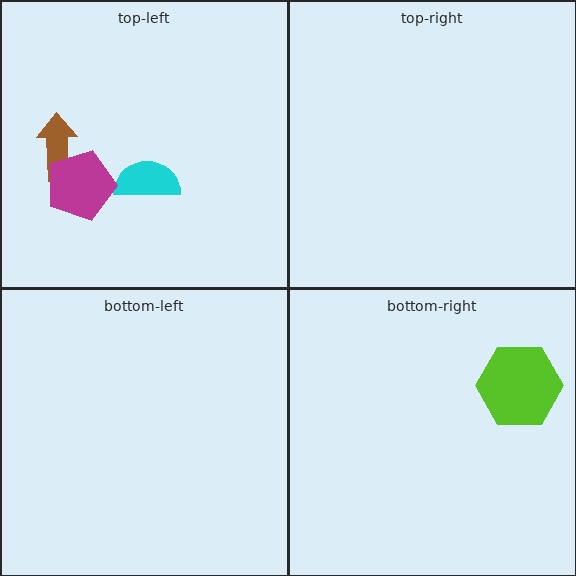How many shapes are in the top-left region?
3.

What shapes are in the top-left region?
The brown arrow, the cyan semicircle, the magenta pentagon.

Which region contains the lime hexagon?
The bottom-right region.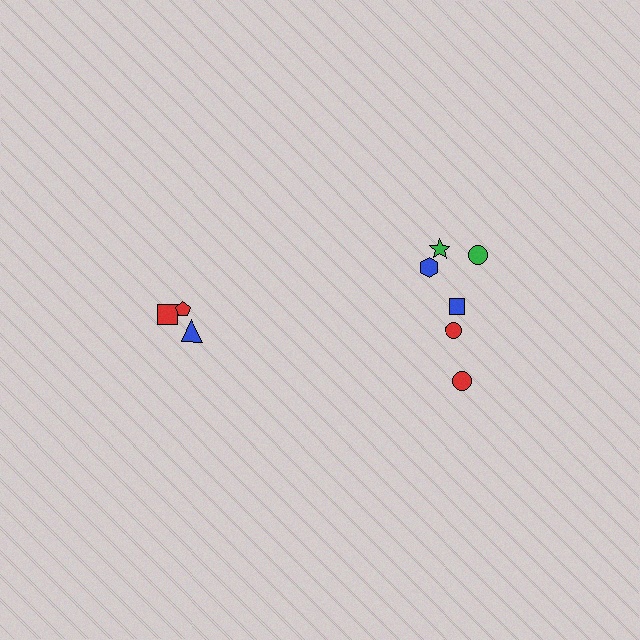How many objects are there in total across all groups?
There are 9 objects.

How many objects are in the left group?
There are 3 objects.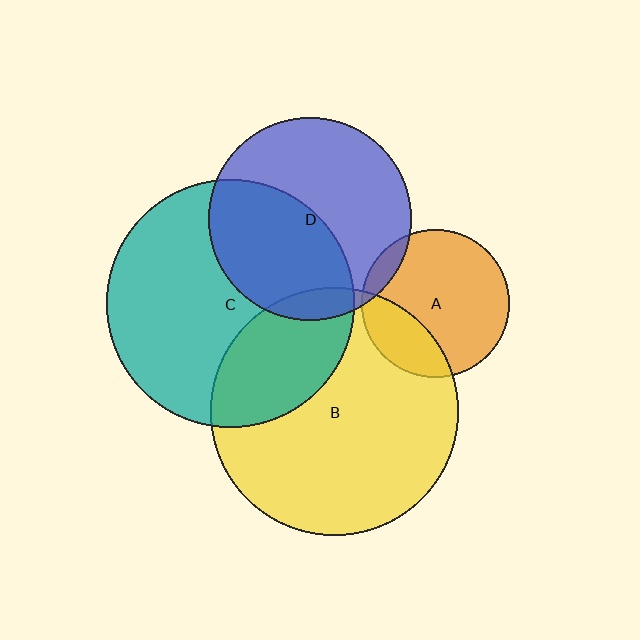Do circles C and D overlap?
Yes.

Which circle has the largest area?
Circle B (yellow).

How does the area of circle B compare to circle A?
Approximately 2.8 times.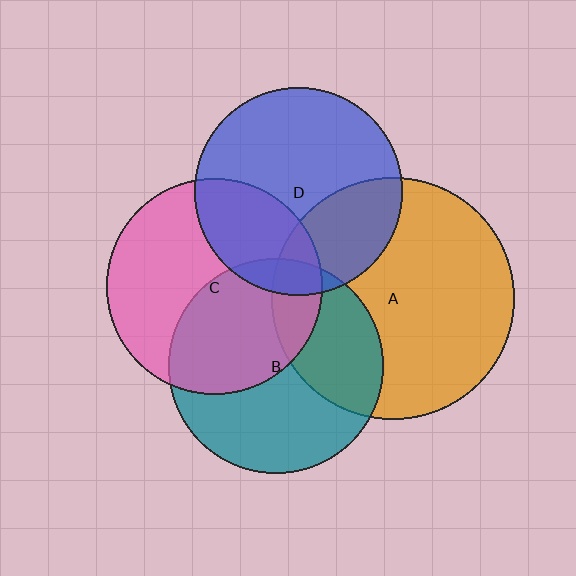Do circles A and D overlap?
Yes.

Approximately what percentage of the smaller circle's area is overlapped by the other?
Approximately 30%.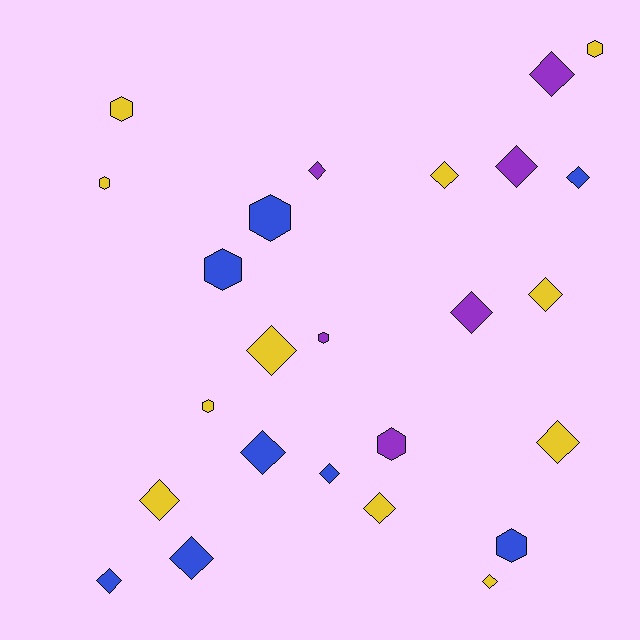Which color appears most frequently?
Yellow, with 11 objects.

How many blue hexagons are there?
There are 3 blue hexagons.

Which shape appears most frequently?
Diamond, with 16 objects.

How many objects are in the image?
There are 25 objects.